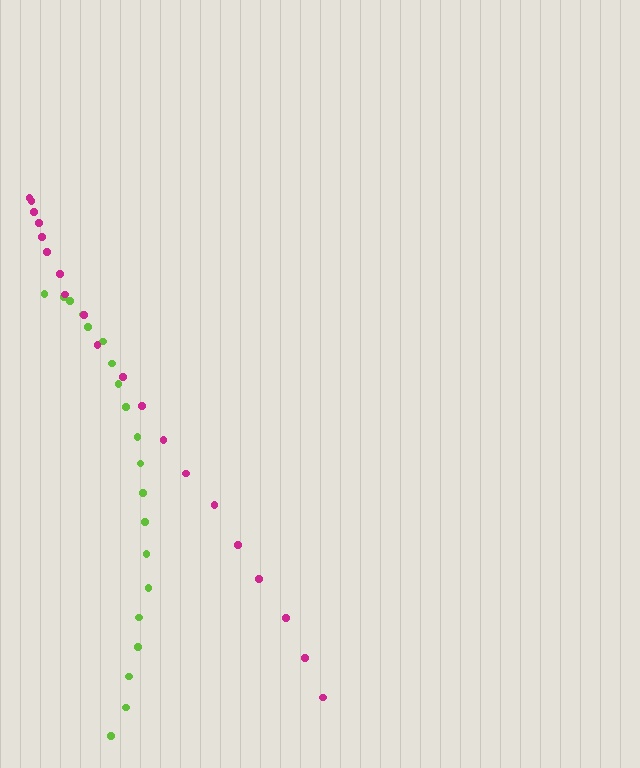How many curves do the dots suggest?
There are 2 distinct paths.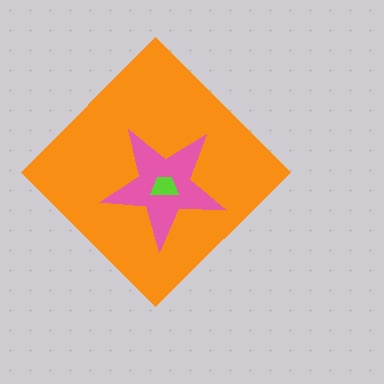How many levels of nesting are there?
3.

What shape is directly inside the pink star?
The lime trapezoid.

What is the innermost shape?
The lime trapezoid.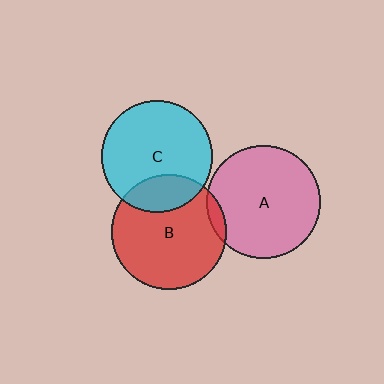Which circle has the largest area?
Circle B (red).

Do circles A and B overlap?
Yes.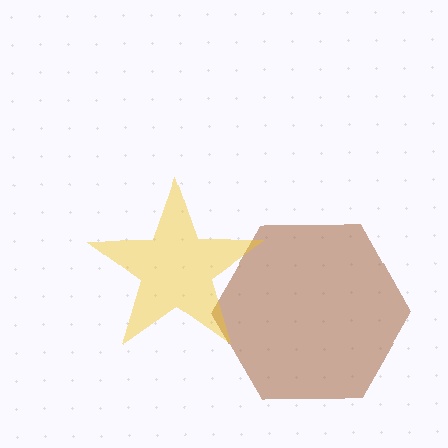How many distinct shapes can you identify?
There are 2 distinct shapes: a brown hexagon, a yellow star.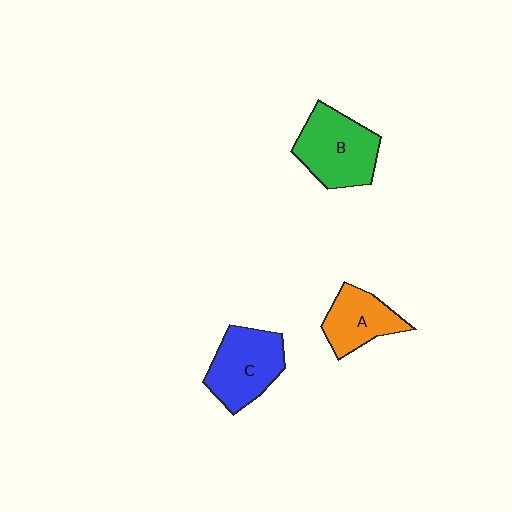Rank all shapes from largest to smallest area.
From largest to smallest: B (green), C (blue), A (orange).